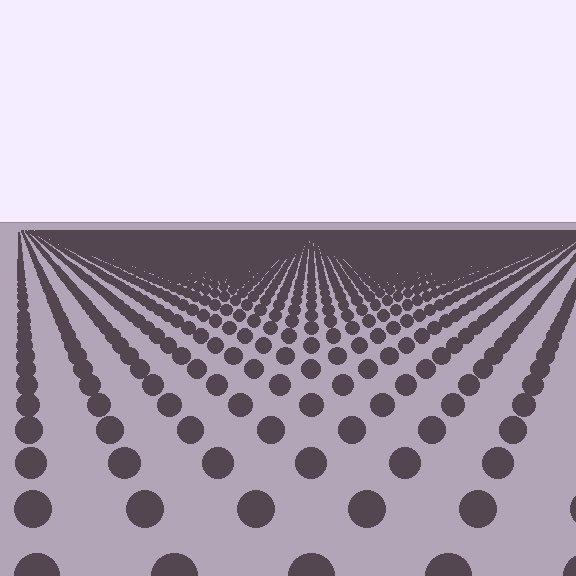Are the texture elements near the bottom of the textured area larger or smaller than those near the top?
Larger. Near the bottom, elements are closer to the viewer and appear at a bigger on-screen size.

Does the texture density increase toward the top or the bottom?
Density increases toward the top.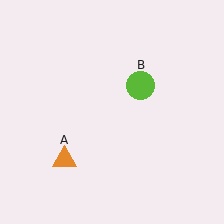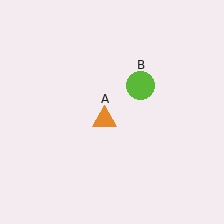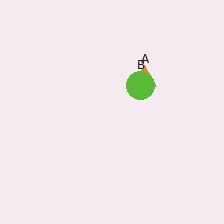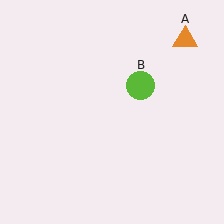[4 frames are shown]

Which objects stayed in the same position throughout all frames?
Lime circle (object B) remained stationary.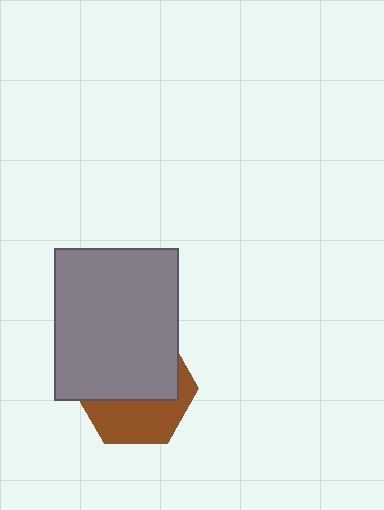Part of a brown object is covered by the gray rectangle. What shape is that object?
It is a hexagon.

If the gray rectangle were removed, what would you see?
You would see the complete brown hexagon.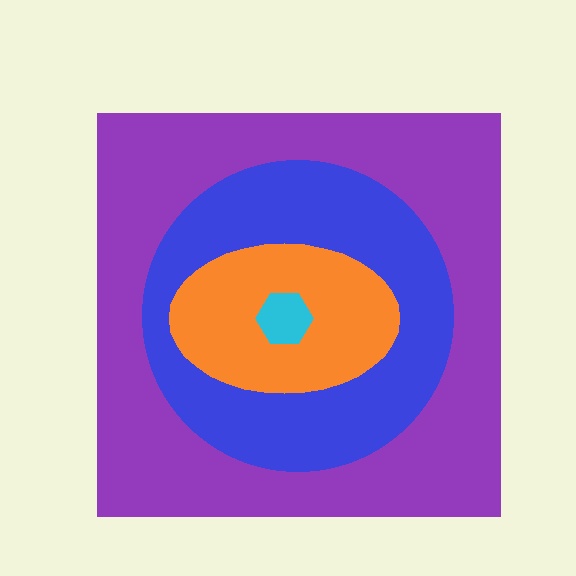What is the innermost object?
The cyan hexagon.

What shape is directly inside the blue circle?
The orange ellipse.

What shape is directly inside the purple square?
The blue circle.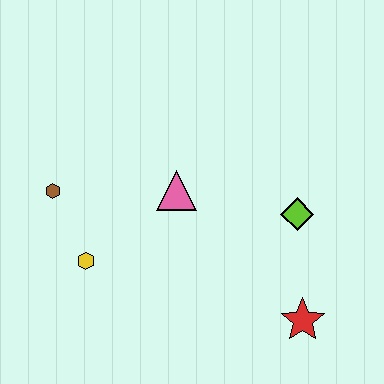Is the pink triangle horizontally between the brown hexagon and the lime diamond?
Yes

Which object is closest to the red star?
The lime diamond is closest to the red star.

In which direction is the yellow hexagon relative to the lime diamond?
The yellow hexagon is to the left of the lime diamond.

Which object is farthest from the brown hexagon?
The red star is farthest from the brown hexagon.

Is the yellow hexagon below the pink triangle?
Yes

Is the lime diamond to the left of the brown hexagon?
No